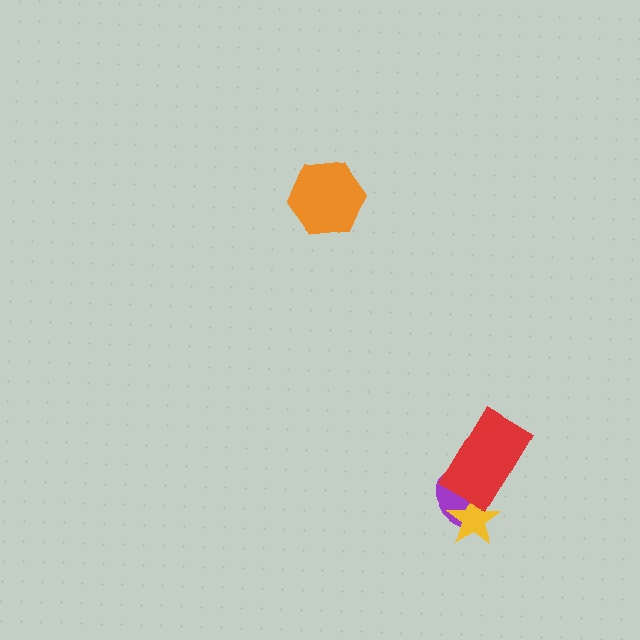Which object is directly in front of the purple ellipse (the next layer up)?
The yellow star is directly in front of the purple ellipse.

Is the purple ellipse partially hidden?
Yes, it is partially covered by another shape.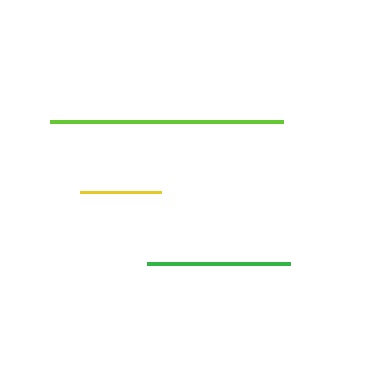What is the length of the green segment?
The green segment is approximately 144 pixels long.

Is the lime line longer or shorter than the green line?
The lime line is longer than the green line.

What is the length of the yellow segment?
The yellow segment is approximately 81 pixels long.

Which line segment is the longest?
The lime line is the longest at approximately 233 pixels.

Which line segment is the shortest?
The yellow line is the shortest at approximately 81 pixels.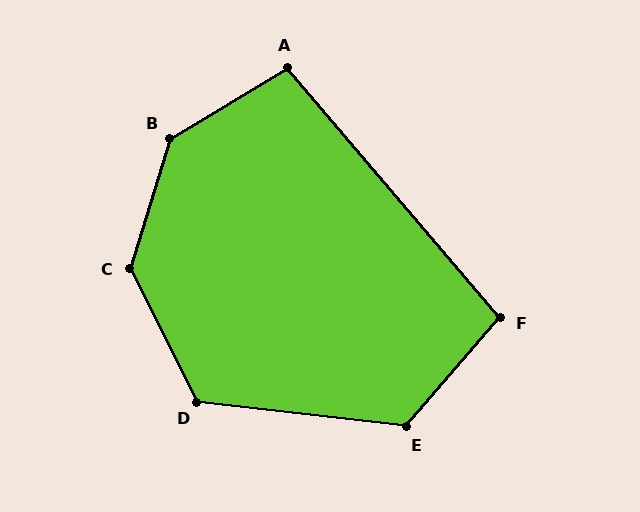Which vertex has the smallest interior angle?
F, at approximately 99 degrees.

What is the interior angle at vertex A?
Approximately 100 degrees (obtuse).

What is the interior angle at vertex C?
Approximately 136 degrees (obtuse).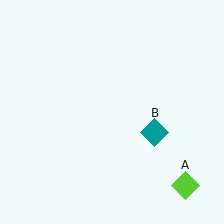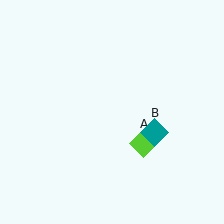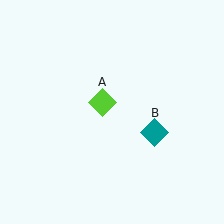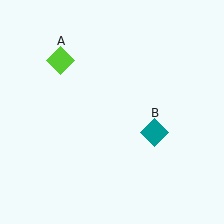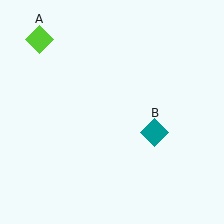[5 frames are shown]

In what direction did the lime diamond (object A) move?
The lime diamond (object A) moved up and to the left.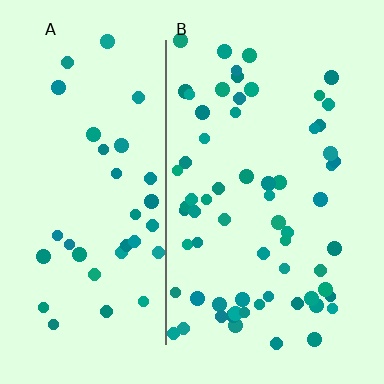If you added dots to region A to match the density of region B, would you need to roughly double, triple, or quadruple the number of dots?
Approximately double.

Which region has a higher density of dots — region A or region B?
B (the right).